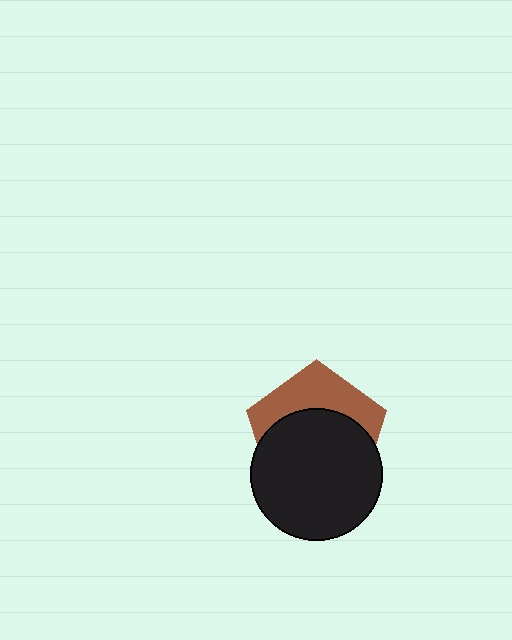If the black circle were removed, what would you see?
You would see the complete brown pentagon.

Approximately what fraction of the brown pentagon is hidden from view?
Roughly 62% of the brown pentagon is hidden behind the black circle.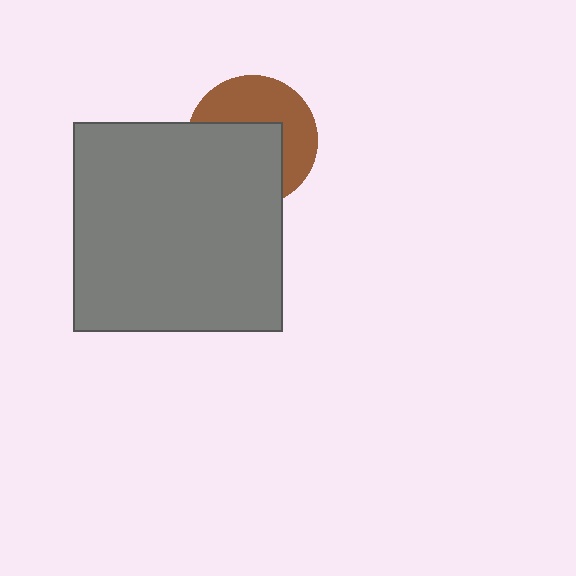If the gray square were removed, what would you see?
You would see the complete brown circle.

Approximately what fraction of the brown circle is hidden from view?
Roughly 53% of the brown circle is hidden behind the gray square.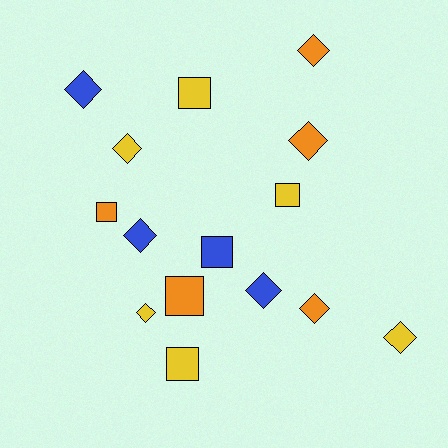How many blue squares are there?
There is 1 blue square.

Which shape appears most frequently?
Diamond, with 9 objects.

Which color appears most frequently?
Yellow, with 6 objects.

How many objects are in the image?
There are 15 objects.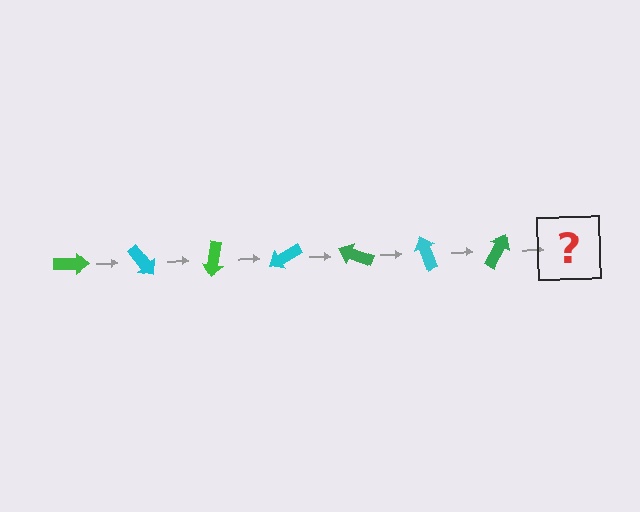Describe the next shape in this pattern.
It should be a cyan arrow, rotated 350 degrees from the start.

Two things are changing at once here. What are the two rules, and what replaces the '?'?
The two rules are that it rotates 50 degrees each step and the color cycles through green and cyan. The '?' should be a cyan arrow, rotated 350 degrees from the start.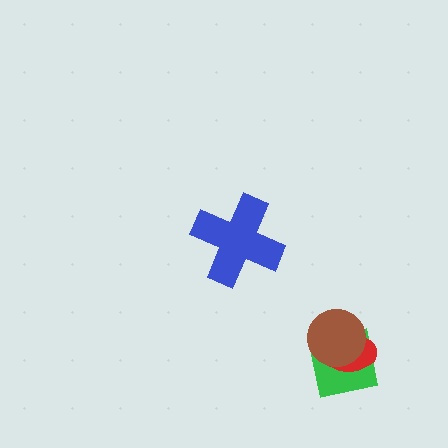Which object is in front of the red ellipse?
The brown circle is in front of the red ellipse.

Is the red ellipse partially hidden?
Yes, it is partially covered by another shape.